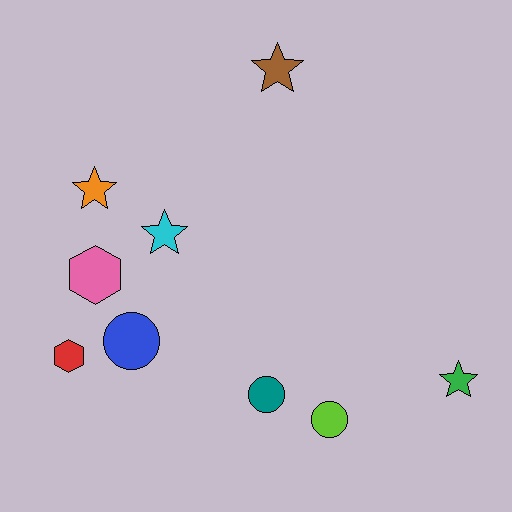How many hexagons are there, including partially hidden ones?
There are 2 hexagons.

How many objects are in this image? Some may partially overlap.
There are 9 objects.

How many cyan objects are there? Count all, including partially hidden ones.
There is 1 cyan object.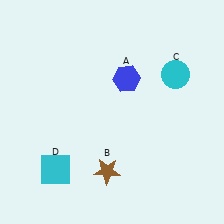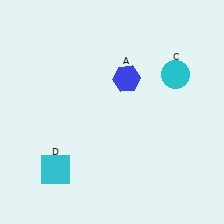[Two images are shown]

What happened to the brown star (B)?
The brown star (B) was removed in Image 2. It was in the bottom-left area of Image 1.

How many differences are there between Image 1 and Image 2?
There is 1 difference between the two images.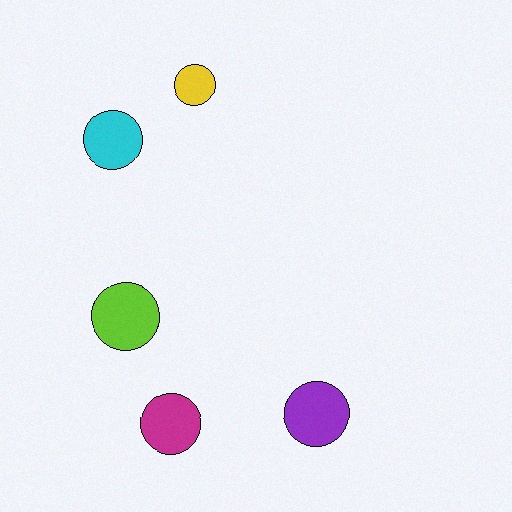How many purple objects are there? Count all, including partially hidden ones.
There is 1 purple object.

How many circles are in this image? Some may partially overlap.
There are 5 circles.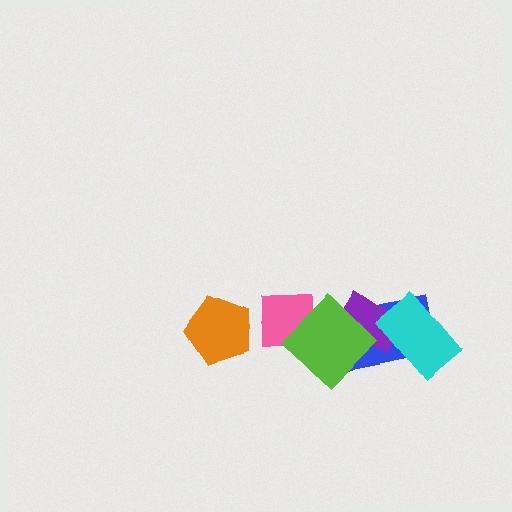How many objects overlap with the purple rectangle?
3 objects overlap with the purple rectangle.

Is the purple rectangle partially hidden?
Yes, it is partially covered by another shape.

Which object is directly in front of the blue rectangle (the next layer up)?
The purple rectangle is directly in front of the blue rectangle.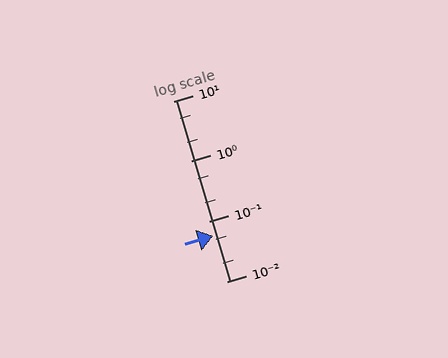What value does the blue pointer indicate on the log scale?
The pointer indicates approximately 0.057.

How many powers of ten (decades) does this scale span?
The scale spans 3 decades, from 0.01 to 10.